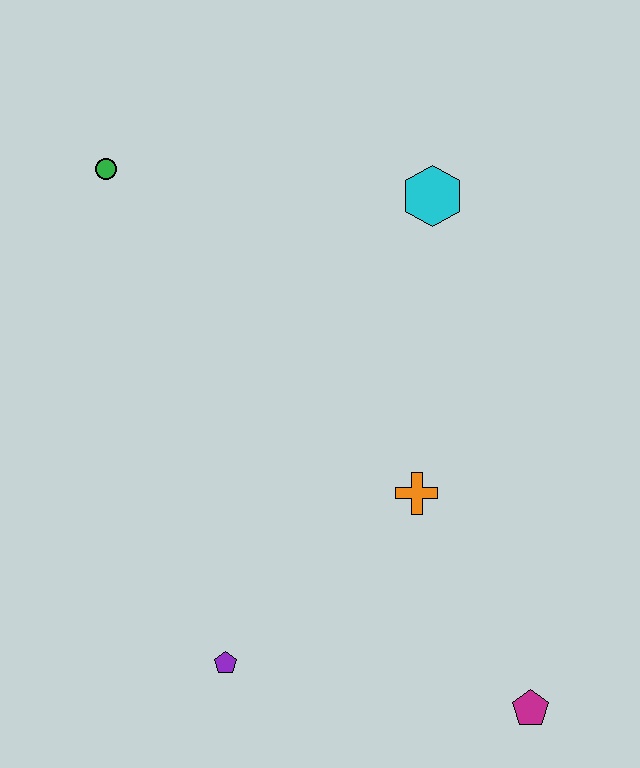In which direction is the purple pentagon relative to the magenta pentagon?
The purple pentagon is to the left of the magenta pentagon.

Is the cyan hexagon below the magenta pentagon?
No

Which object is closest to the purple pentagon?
The orange cross is closest to the purple pentagon.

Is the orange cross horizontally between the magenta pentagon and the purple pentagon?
Yes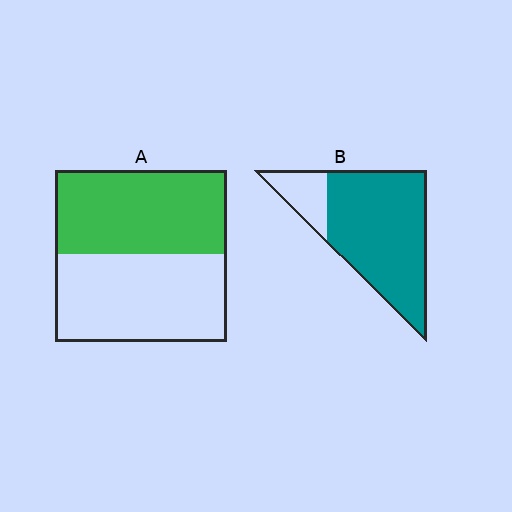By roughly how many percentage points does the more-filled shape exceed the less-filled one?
By roughly 35 percentage points (B over A).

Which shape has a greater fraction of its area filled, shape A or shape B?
Shape B.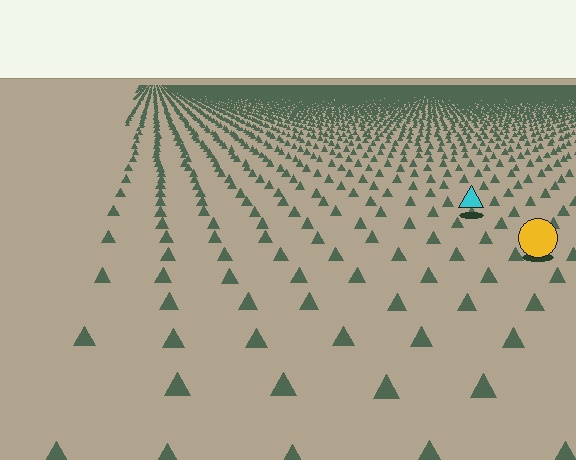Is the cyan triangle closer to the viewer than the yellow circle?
No. The yellow circle is closer — you can tell from the texture gradient: the ground texture is coarser near it.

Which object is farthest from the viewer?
The cyan triangle is farthest from the viewer. It appears smaller and the ground texture around it is denser.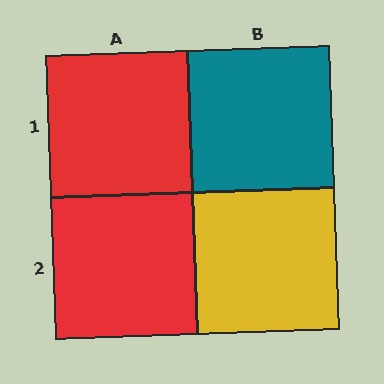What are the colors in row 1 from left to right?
Red, teal.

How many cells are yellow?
1 cell is yellow.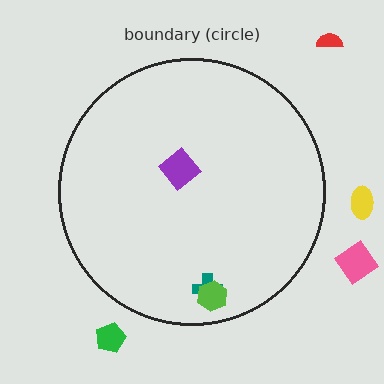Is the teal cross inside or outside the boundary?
Inside.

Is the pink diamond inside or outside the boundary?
Outside.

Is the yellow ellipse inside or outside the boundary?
Outside.